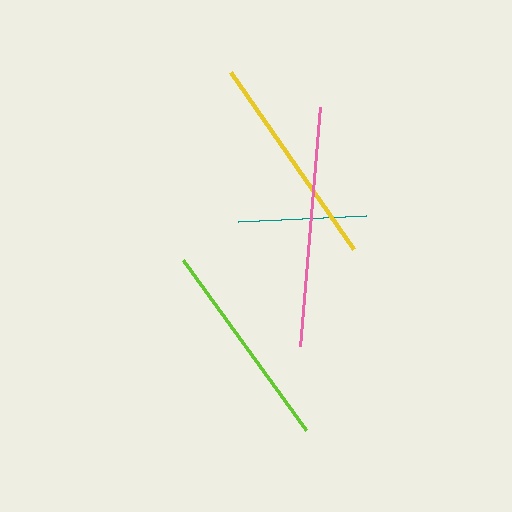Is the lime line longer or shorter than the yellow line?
The yellow line is longer than the lime line.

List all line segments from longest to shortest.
From longest to shortest: pink, yellow, lime, teal.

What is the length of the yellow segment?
The yellow segment is approximately 215 pixels long.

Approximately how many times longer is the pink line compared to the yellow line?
The pink line is approximately 1.1 times the length of the yellow line.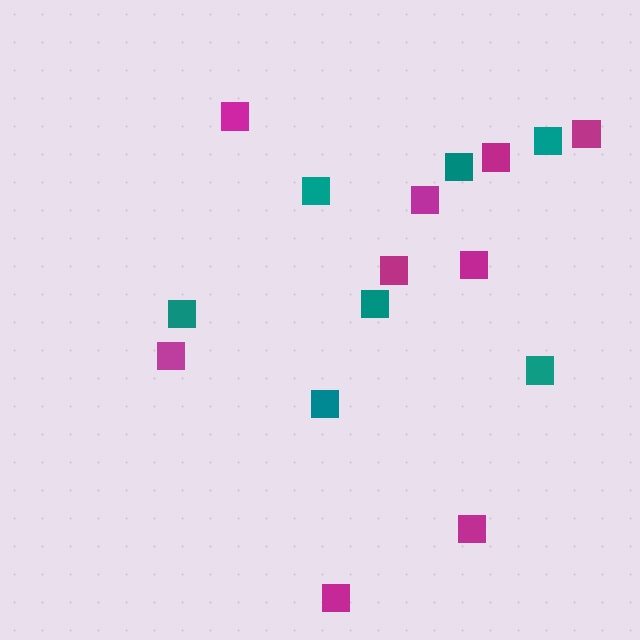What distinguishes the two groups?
There are 2 groups: one group of magenta squares (9) and one group of teal squares (7).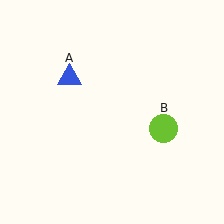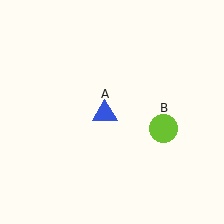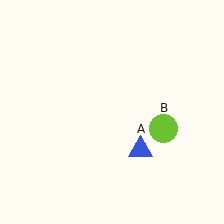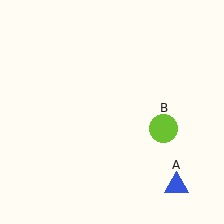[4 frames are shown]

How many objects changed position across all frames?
1 object changed position: blue triangle (object A).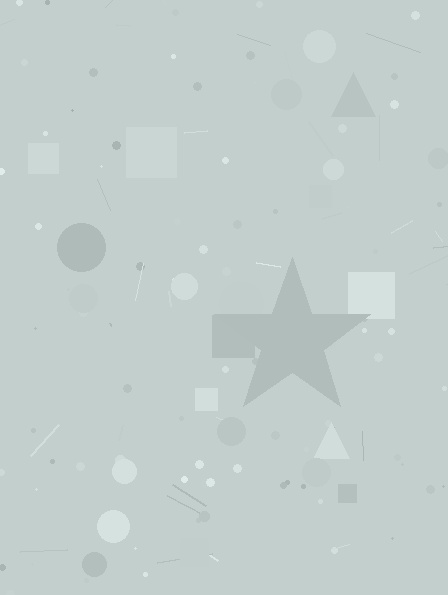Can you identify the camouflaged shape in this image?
The camouflaged shape is a star.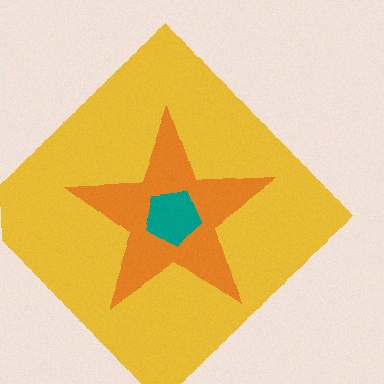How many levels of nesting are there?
3.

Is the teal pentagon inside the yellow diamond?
Yes.